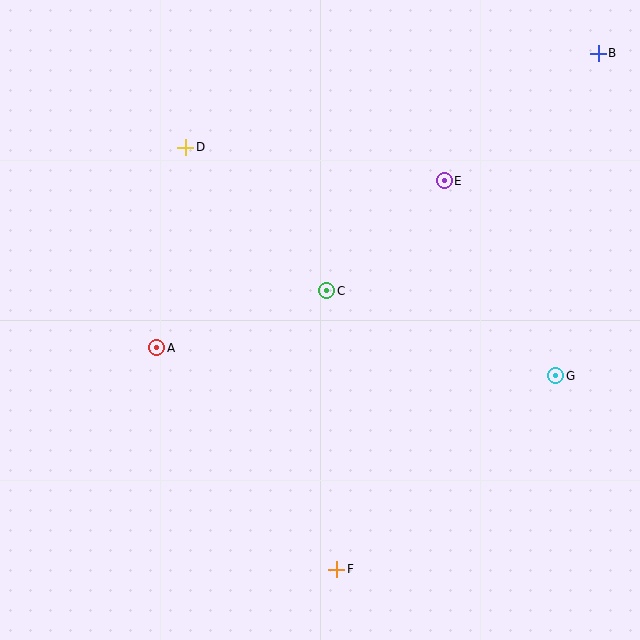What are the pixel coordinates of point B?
Point B is at (598, 53).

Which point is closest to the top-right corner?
Point B is closest to the top-right corner.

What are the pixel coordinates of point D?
Point D is at (186, 147).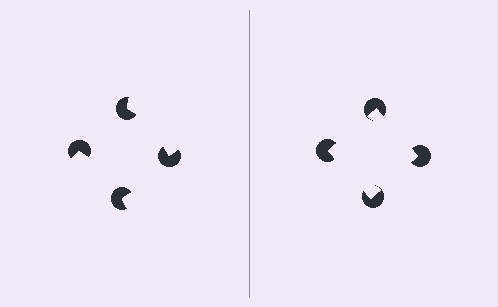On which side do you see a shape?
An illusory square appears on the right side. On the left side the wedge cuts are rotated, so no coherent shape forms.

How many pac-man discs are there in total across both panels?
8 — 4 on each side.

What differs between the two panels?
The pac-man discs are positioned identically on both sides; only the wedge orientations differ. On the right they align to a square; on the left they are misaligned.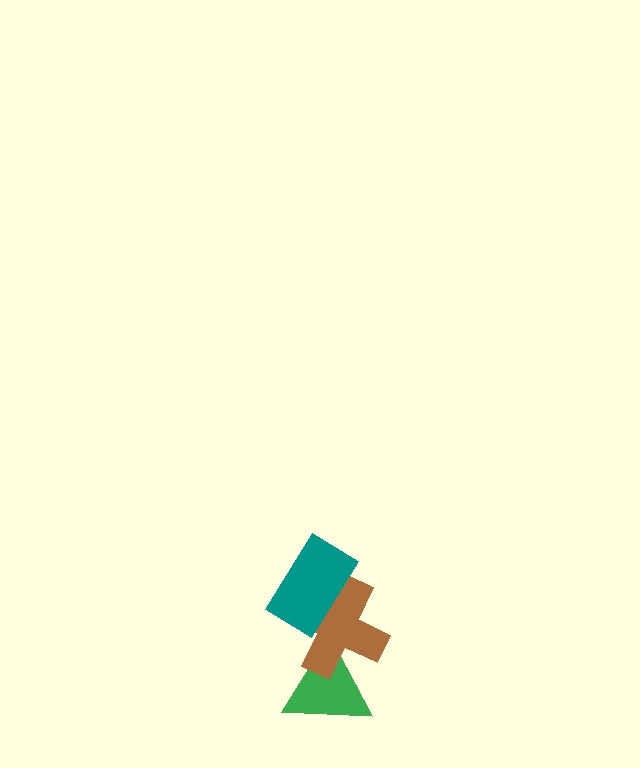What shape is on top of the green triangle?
The brown cross is on top of the green triangle.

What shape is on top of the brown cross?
The teal rectangle is on top of the brown cross.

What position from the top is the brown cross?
The brown cross is 2nd from the top.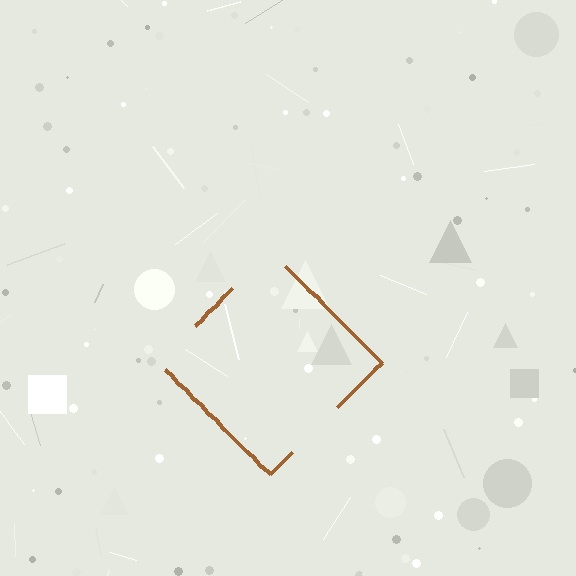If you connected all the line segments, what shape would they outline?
They would outline a diamond.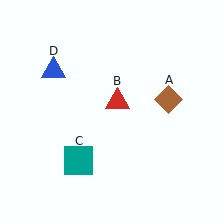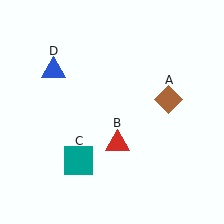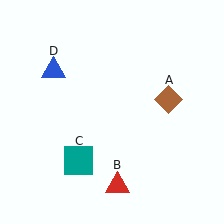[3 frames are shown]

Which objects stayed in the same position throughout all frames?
Brown diamond (object A) and teal square (object C) and blue triangle (object D) remained stationary.